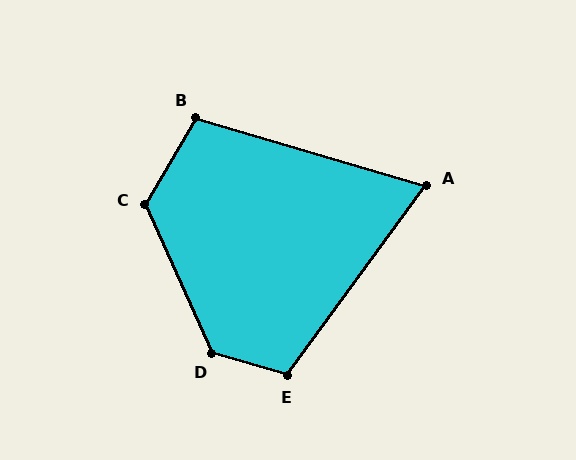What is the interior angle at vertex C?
Approximately 126 degrees (obtuse).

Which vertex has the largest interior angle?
D, at approximately 130 degrees.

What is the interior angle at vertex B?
Approximately 104 degrees (obtuse).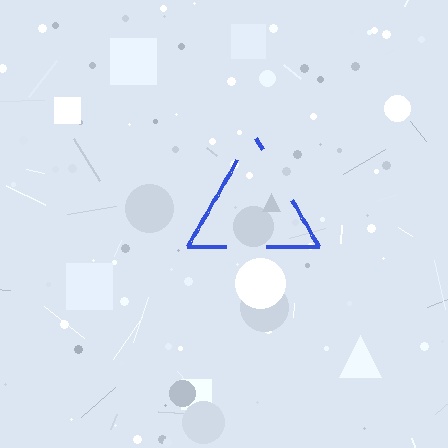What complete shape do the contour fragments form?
The contour fragments form a triangle.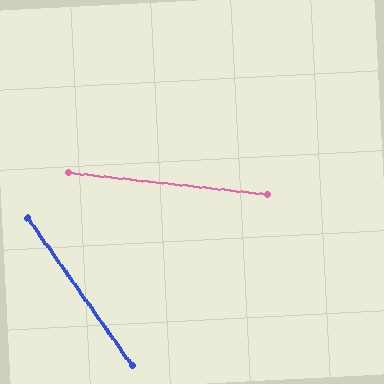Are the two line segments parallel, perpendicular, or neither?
Neither parallel nor perpendicular — they differ by about 49°.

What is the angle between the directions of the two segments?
Approximately 49 degrees.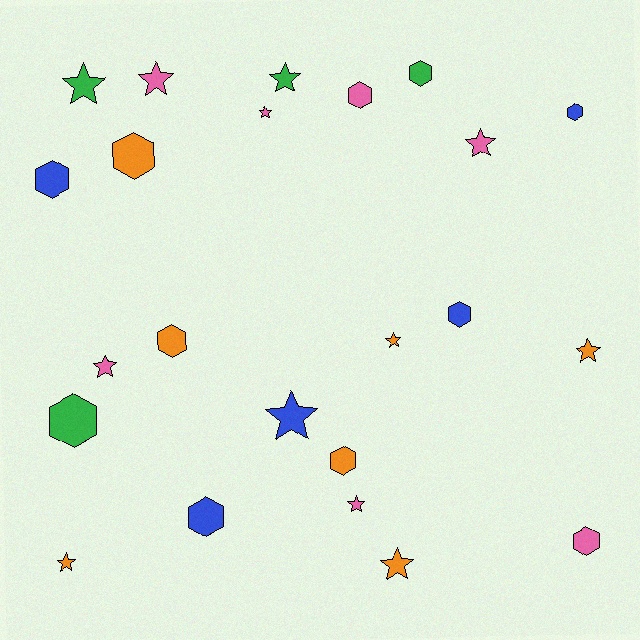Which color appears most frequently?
Orange, with 7 objects.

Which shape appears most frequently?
Star, with 12 objects.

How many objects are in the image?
There are 23 objects.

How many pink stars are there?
There are 5 pink stars.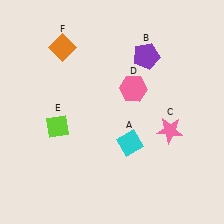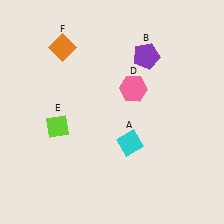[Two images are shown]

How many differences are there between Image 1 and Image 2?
There is 1 difference between the two images.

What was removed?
The pink star (C) was removed in Image 2.